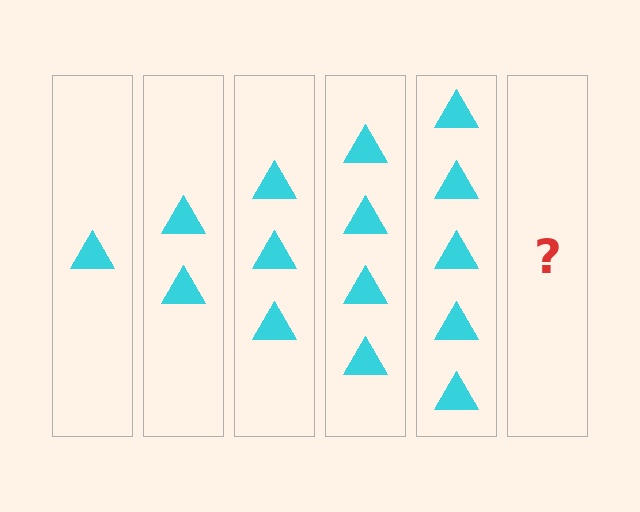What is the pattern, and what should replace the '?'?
The pattern is that each step adds one more triangle. The '?' should be 6 triangles.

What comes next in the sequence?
The next element should be 6 triangles.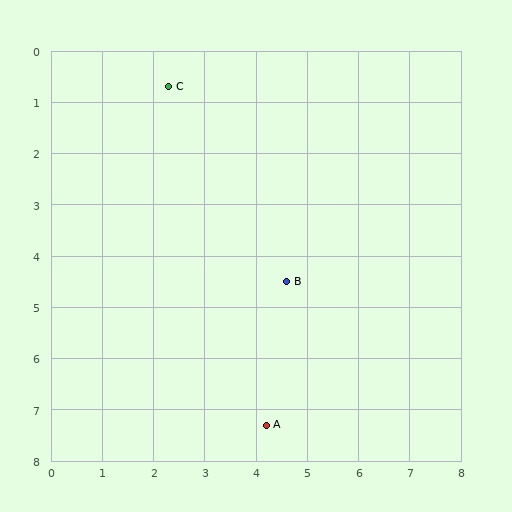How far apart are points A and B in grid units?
Points A and B are about 2.8 grid units apart.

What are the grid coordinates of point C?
Point C is at approximately (2.3, 0.7).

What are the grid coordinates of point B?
Point B is at approximately (4.6, 4.5).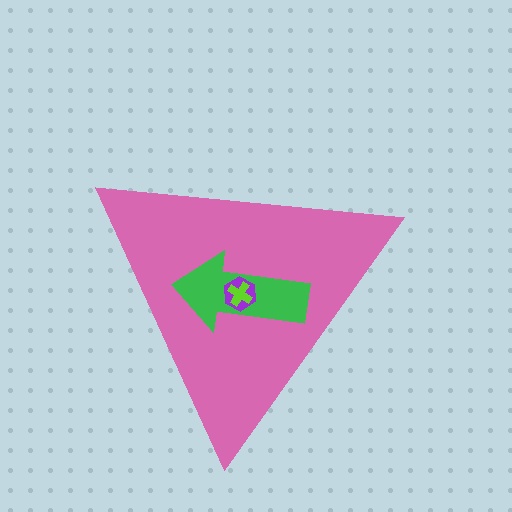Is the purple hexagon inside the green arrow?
Yes.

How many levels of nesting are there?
4.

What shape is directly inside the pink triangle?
The green arrow.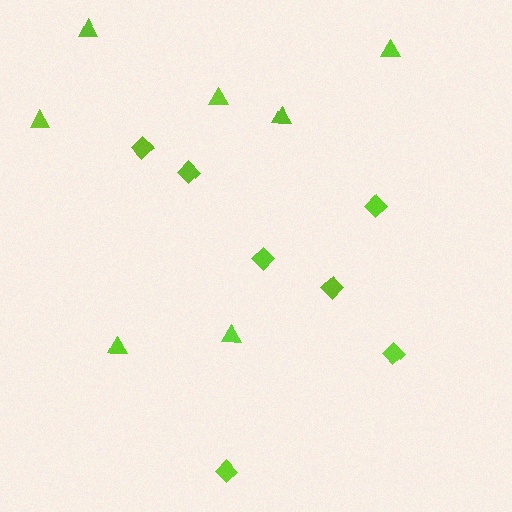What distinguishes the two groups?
There are 2 groups: one group of triangles (7) and one group of diamonds (7).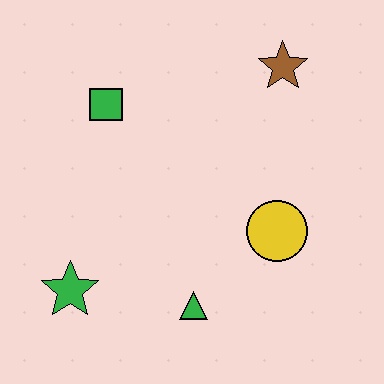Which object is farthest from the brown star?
The green star is farthest from the brown star.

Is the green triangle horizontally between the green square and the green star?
No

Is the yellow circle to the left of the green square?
No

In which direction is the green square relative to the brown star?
The green square is to the left of the brown star.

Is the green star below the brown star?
Yes